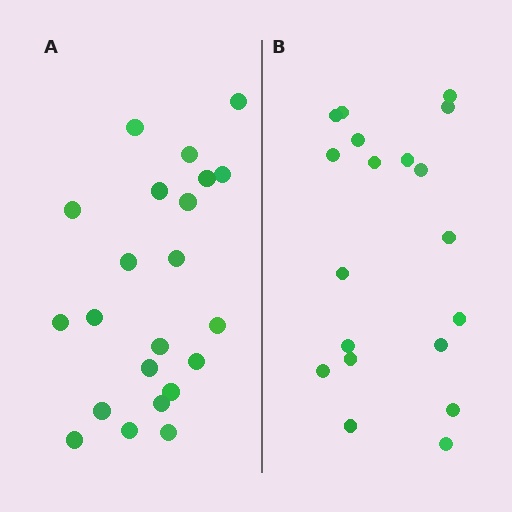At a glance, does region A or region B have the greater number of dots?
Region A (the left region) has more dots.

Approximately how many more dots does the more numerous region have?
Region A has just a few more — roughly 2 or 3 more dots than region B.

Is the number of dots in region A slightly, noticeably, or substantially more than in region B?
Region A has only slightly more — the two regions are fairly close. The ratio is roughly 1.2 to 1.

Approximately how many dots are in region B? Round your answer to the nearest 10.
About 20 dots. (The exact count is 19, which rounds to 20.)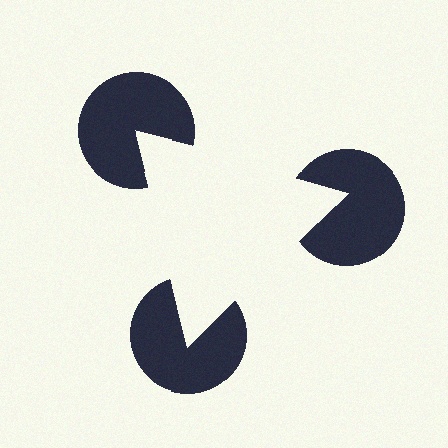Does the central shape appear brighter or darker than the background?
It typically appears slightly brighter than the background, even though no actual brightness change is drawn.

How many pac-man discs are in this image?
There are 3 — one at each vertex of the illusory triangle.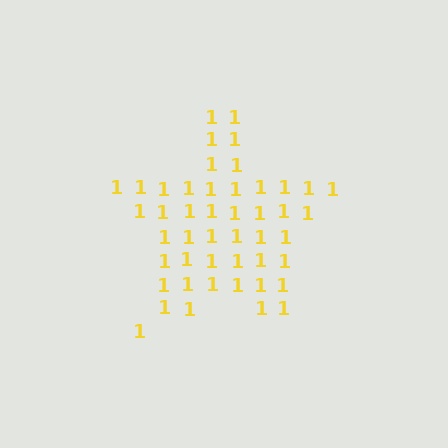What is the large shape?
The large shape is a star.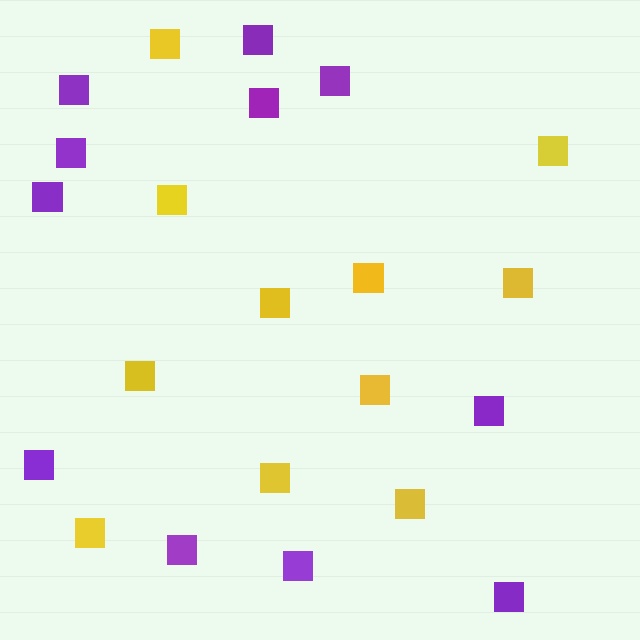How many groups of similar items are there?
There are 2 groups: one group of purple squares (11) and one group of yellow squares (11).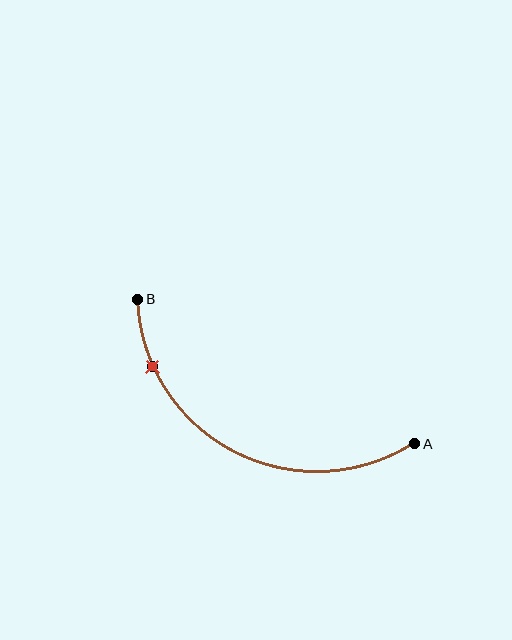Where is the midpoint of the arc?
The arc midpoint is the point on the curve farthest from the straight line joining A and B. It sits below that line.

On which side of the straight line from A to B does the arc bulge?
The arc bulges below the straight line connecting A and B.